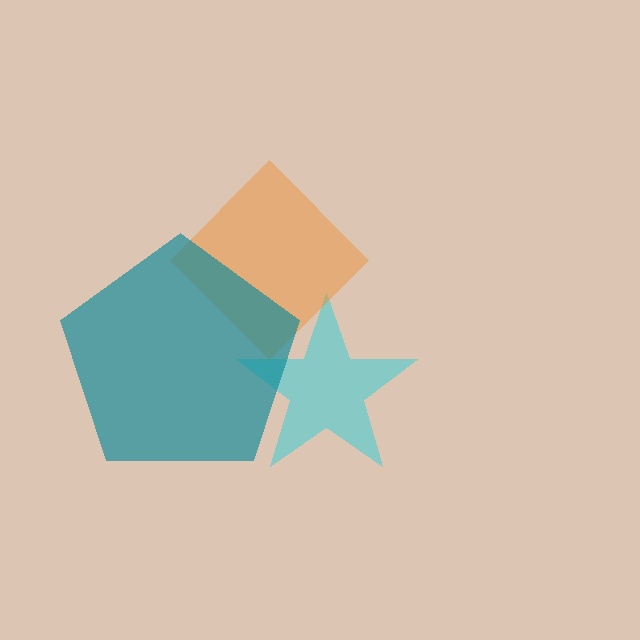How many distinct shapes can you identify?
There are 3 distinct shapes: a cyan star, an orange diamond, a teal pentagon.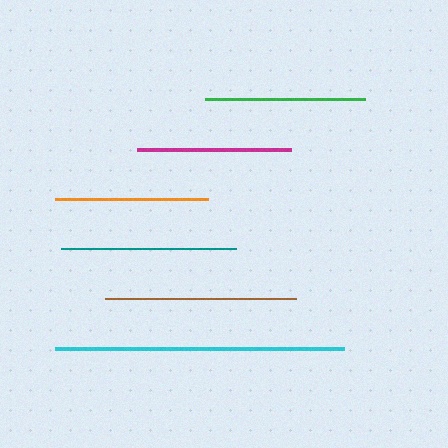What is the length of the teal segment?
The teal segment is approximately 174 pixels long.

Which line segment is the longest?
The cyan line is the longest at approximately 289 pixels.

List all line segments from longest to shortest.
From longest to shortest: cyan, brown, teal, green, magenta, orange.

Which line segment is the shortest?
The orange line is the shortest at approximately 153 pixels.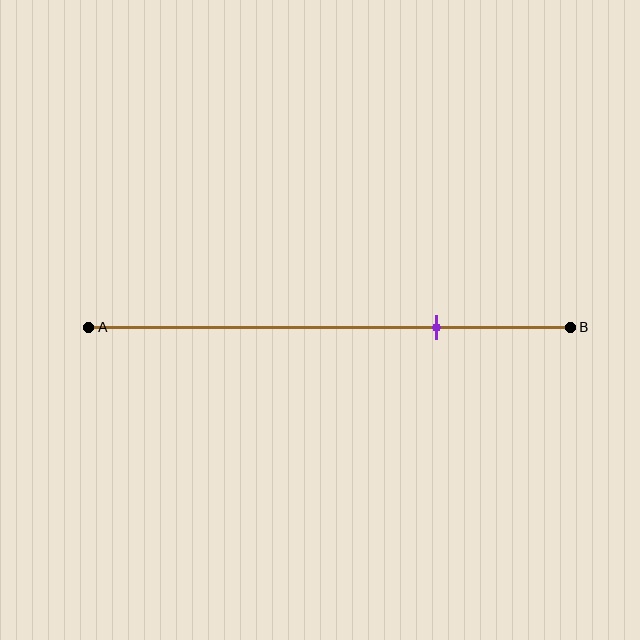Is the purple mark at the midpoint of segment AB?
No, the mark is at about 70% from A, not at the 50% midpoint.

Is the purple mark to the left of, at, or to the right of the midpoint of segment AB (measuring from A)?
The purple mark is to the right of the midpoint of segment AB.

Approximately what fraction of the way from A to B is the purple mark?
The purple mark is approximately 70% of the way from A to B.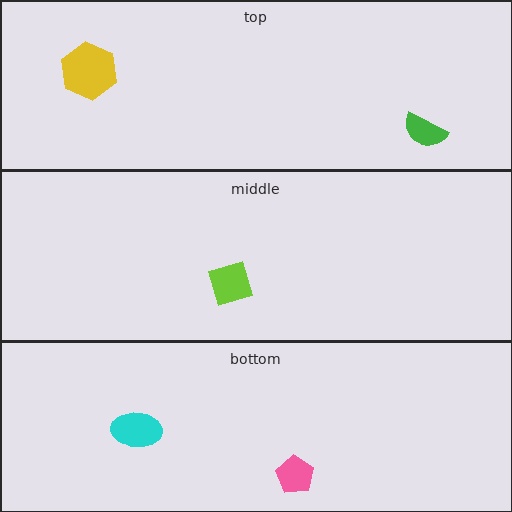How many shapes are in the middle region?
1.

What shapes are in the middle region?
The lime square.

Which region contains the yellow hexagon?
The top region.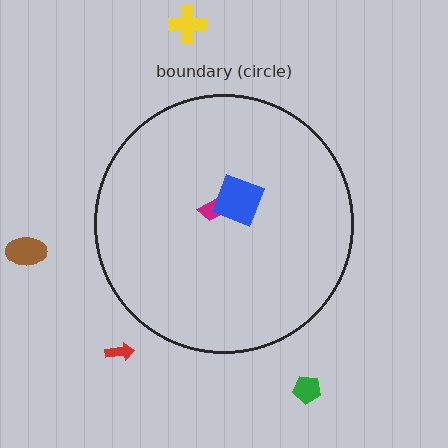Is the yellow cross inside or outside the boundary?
Outside.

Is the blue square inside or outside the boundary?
Inside.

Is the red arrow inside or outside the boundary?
Outside.